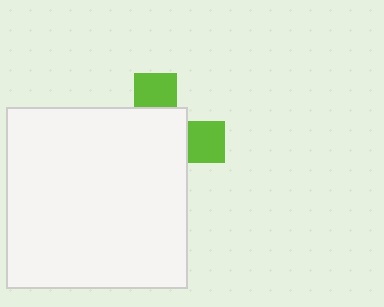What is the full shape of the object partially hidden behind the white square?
The partially hidden object is a lime cross.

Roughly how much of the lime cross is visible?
A small part of it is visible (roughly 31%).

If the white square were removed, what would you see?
You would see the complete lime cross.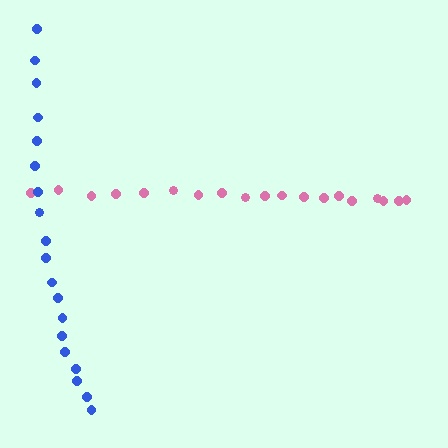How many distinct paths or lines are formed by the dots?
There are 2 distinct paths.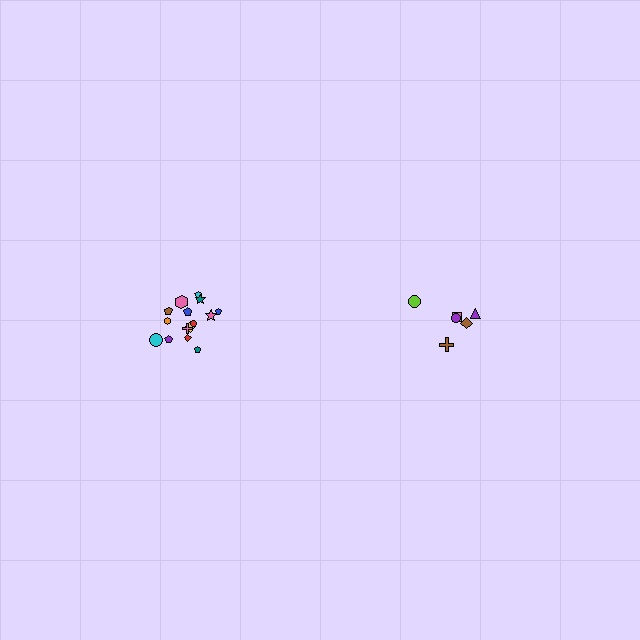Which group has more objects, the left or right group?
The left group.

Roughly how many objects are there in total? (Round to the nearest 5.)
Roughly 20 objects in total.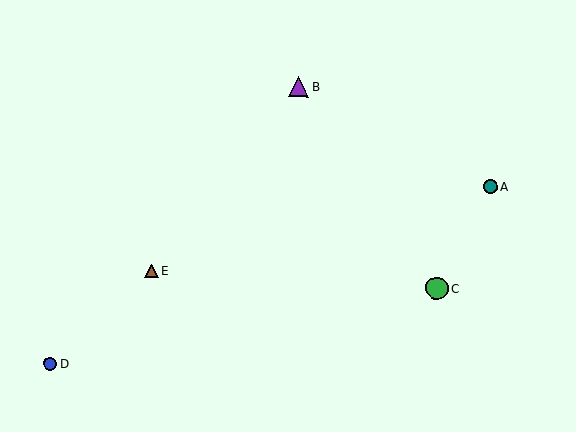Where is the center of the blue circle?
The center of the blue circle is at (51, 364).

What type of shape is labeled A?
Shape A is a teal circle.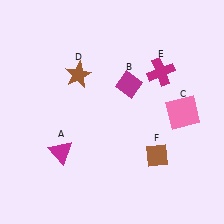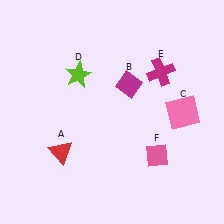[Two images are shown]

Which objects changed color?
A changed from magenta to red. D changed from brown to lime. F changed from brown to pink.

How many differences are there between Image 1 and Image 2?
There are 3 differences between the two images.